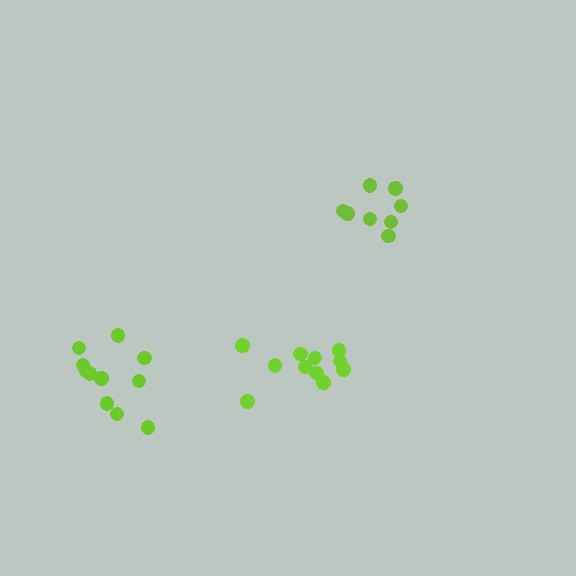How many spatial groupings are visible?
There are 3 spatial groupings.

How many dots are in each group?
Group 1: 8 dots, Group 2: 11 dots, Group 3: 11 dots (30 total).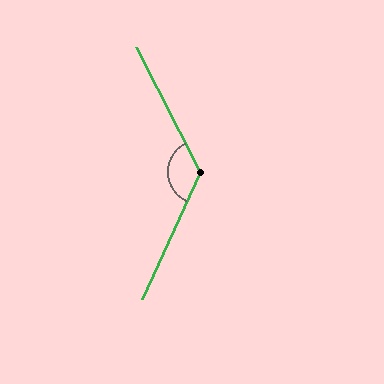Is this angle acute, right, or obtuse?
It is obtuse.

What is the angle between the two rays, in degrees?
Approximately 129 degrees.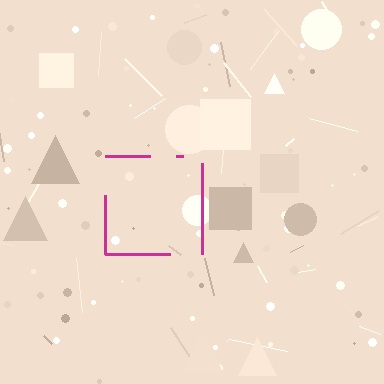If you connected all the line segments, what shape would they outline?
They would outline a square.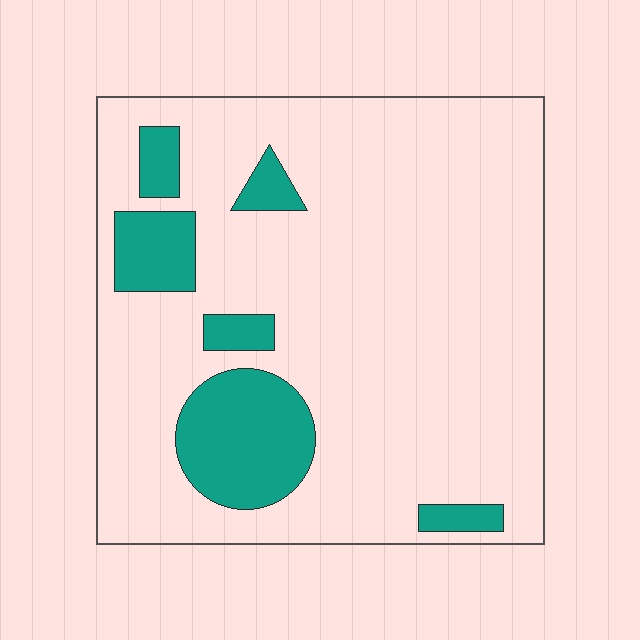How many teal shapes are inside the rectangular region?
6.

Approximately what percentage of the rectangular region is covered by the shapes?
Approximately 15%.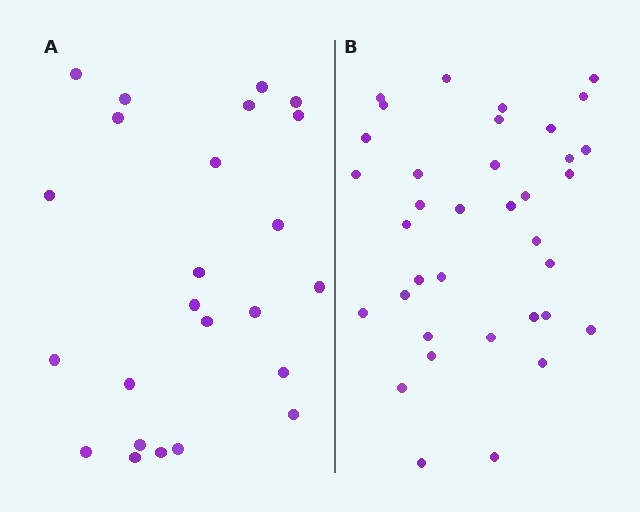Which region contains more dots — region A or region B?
Region B (the right region) has more dots.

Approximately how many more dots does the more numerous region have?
Region B has roughly 12 or so more dots than region A.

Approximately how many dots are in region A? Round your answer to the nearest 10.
About 20 dots. (The exact count is 24, which rounds to 20.)